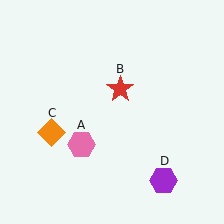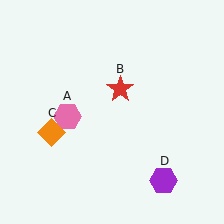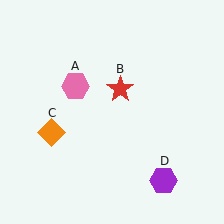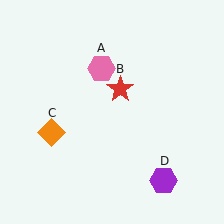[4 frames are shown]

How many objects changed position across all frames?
1 object changed position: pink hexagon (object A).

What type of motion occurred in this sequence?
The pink hexagon (object A) rotated clockwise around the center of the scene.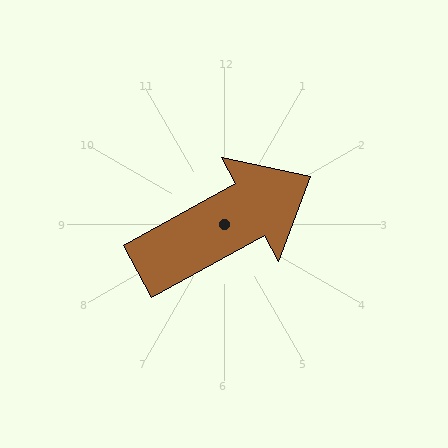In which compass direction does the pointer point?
Northeast.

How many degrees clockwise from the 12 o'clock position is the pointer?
Approximately 61 degrees.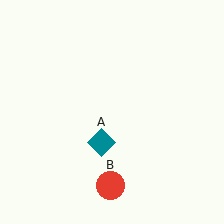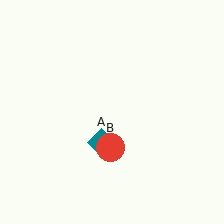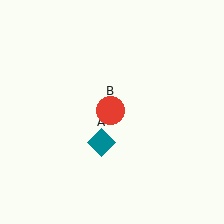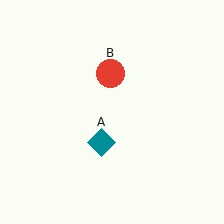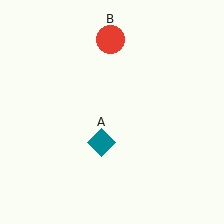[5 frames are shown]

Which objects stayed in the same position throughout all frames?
Teal diamond (object A) remained stationary.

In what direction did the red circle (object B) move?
The red circle (object B) moved up.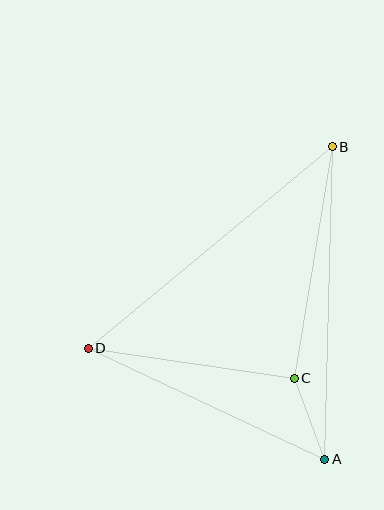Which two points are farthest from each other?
Points B and D are farthest from each other.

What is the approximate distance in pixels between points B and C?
The distance between B and C is approximately 235 pixels.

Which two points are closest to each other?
Points A and C are closest to each other.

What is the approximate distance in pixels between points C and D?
The distance between C and D is approximately 209 pixels.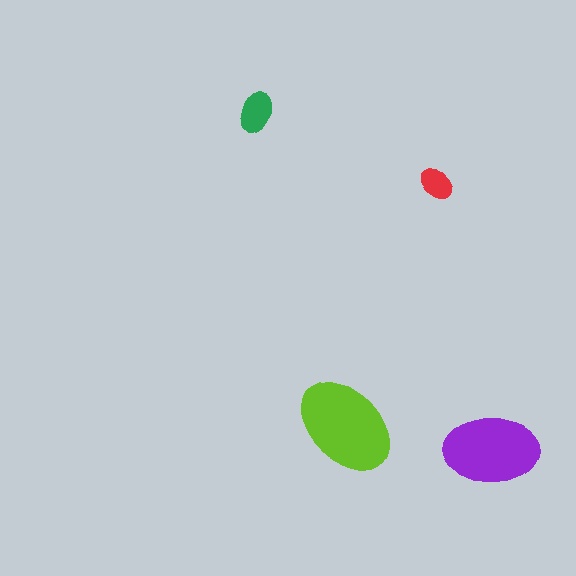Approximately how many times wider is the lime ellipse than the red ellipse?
About 3 times wider.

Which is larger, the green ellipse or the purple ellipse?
The purple one.